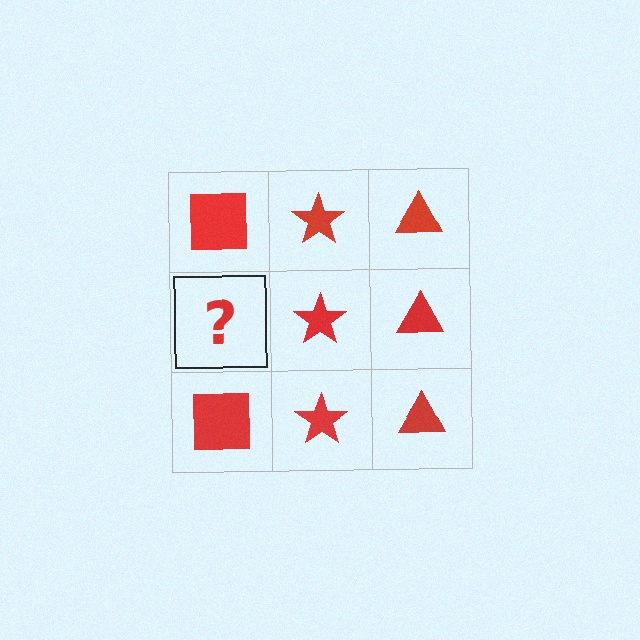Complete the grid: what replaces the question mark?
The question mark should be replaced with a red square.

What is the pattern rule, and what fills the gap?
The rule is that each column has a consistent shape. The gap should be filled with a red square.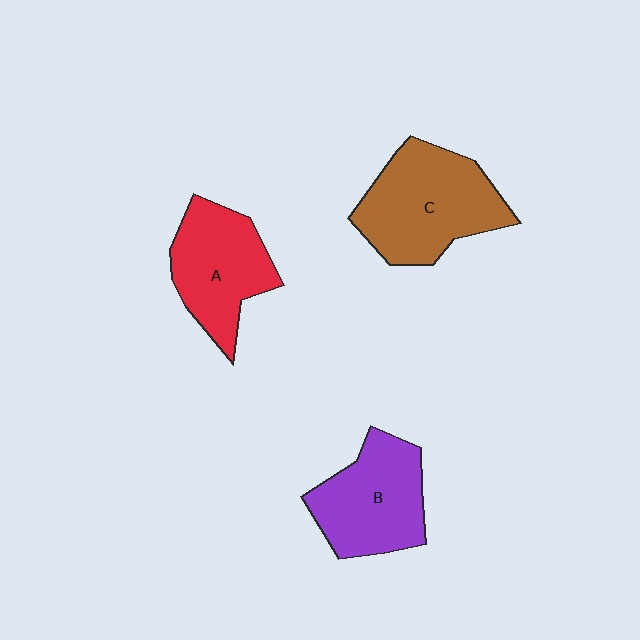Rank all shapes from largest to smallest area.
From largest to smallest: C (brown), B (purple), A (red).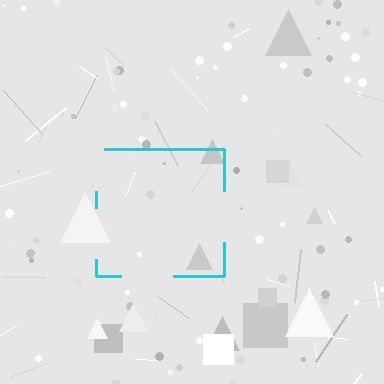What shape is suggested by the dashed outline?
The dashed outline suggests a square.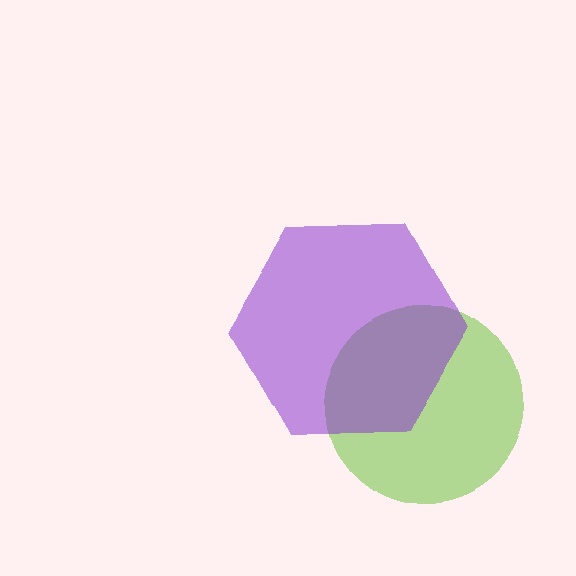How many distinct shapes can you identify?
There are 2 distinct shapes: a lime circle, a purple hexagon.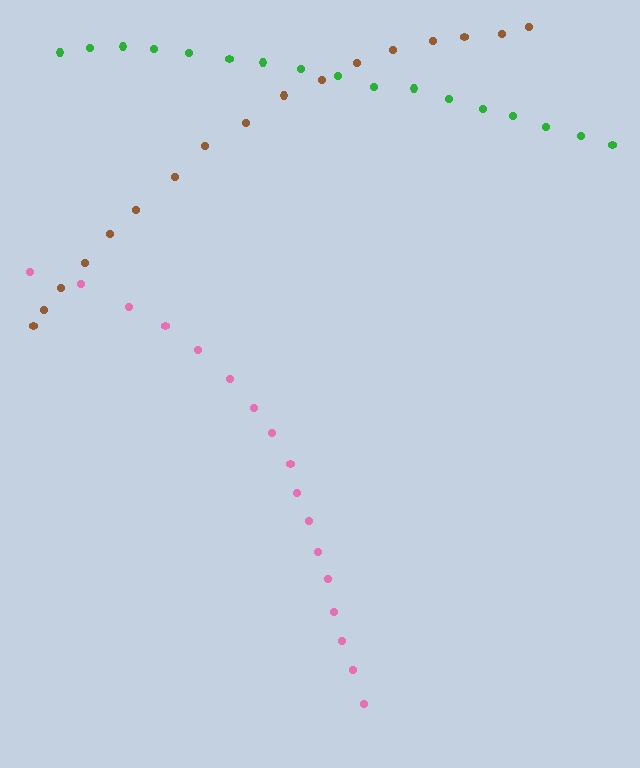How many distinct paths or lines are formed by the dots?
There are 3 distinct paths.